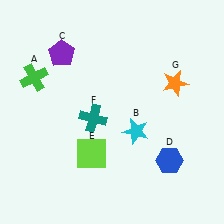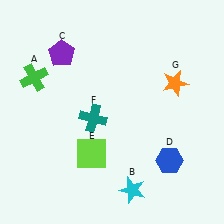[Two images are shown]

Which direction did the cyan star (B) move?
The cyan star (B) moved down.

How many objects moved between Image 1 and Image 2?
1 object moved between the two images.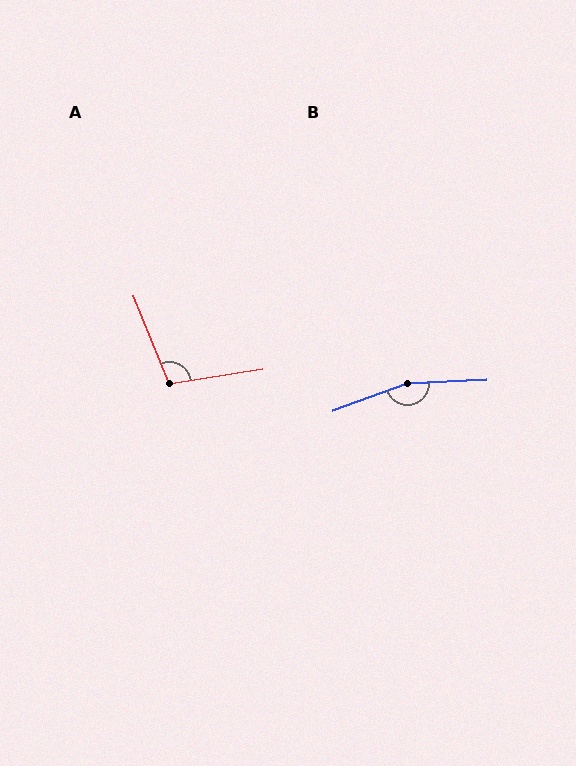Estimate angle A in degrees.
Approximately 103 degrees.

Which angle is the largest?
B, at approximately 162 degrees.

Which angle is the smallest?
A, at approximately 103 degrees.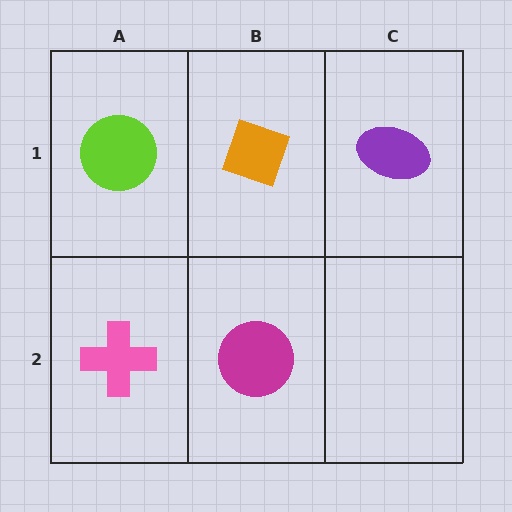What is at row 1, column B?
An orange diamond.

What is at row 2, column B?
A magenta circle.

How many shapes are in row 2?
2 shapes.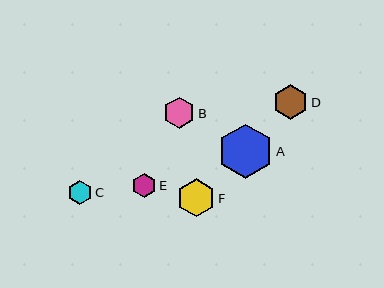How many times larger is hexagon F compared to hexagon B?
Hexagon F is approximately 1.2 times the size of hexagon B.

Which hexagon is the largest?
Hexagon A is the largest with a size of approximately 54 pixels.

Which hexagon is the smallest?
Hexagon C is the smallest with a size of approximately 24 pixels.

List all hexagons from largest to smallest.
From largest to smallest: A, F, D, B, E, C.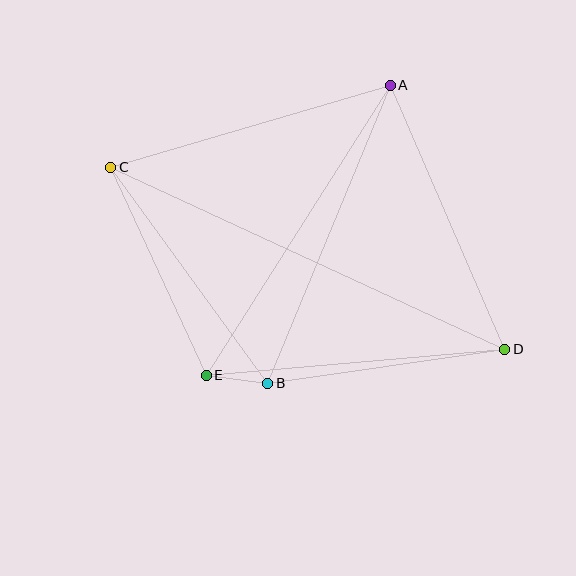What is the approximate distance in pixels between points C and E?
The distance between C and E is approximately 229 pixels.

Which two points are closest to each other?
Points B and E are closest to each other.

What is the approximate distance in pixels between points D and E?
The distance between D and E is approximately 299 pixels.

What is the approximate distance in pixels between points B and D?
The distance between B and D is approximately 239 pixels.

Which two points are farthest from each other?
Points C and D are farthest from each other.